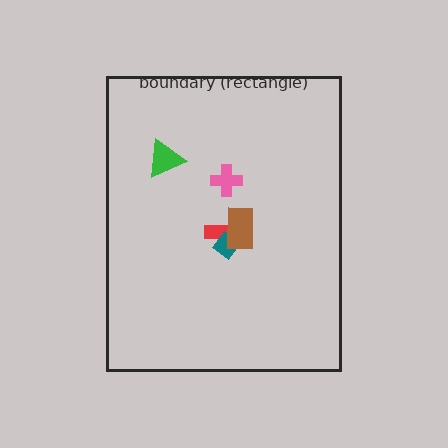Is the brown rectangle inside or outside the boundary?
Inside.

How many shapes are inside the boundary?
5 inside, 0 outside.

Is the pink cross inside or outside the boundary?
Inside.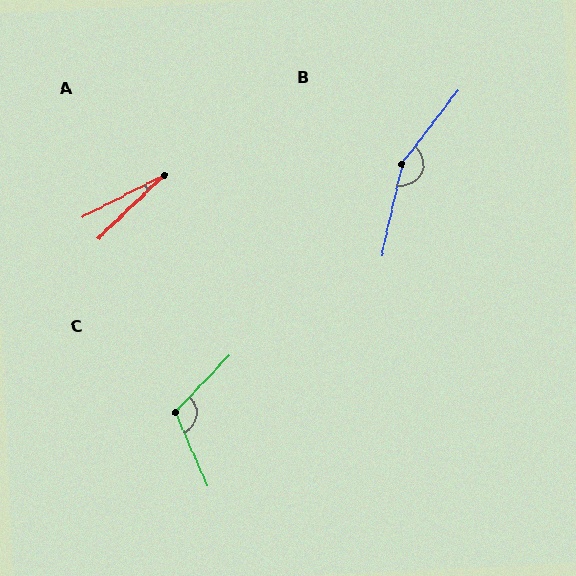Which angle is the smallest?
A, at approximately 17 degrees.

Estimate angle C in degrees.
Approximately 113 degrees.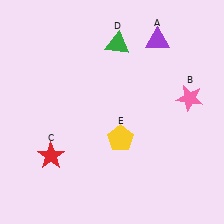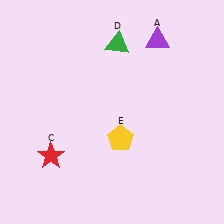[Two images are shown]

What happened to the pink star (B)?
The pink star (B) was removed in Image 2. It was in the top-right area of Image 1.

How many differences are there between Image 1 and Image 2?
There is 1 difference between the two images.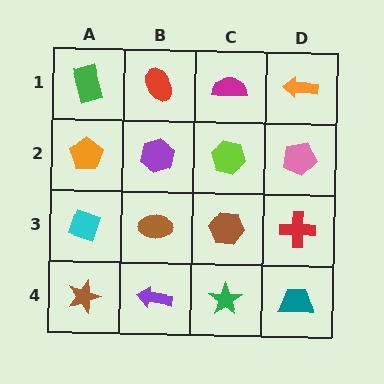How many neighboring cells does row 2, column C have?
4.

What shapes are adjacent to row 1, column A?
An orange pentagon (row 2, column A), a red ellipse (row 1, column B).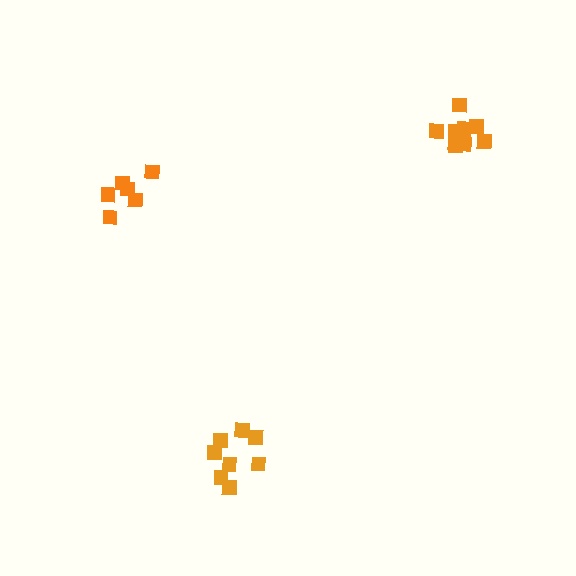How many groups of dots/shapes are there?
There are 3 groups.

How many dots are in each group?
Group 1: 8 dots, Group 2: 9 dots, Group 3: 6 dots (23 total).